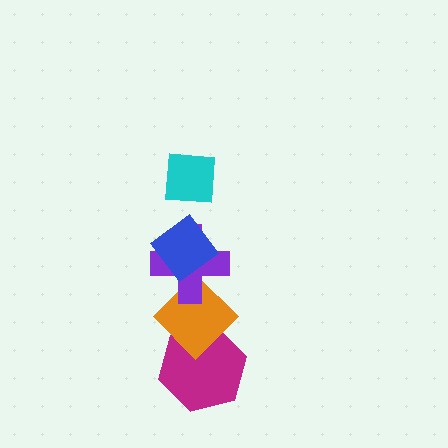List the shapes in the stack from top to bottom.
From top to bottom: the cyan square, the blue diamond, the purple cross, the orange diamond, the magenta hexagon.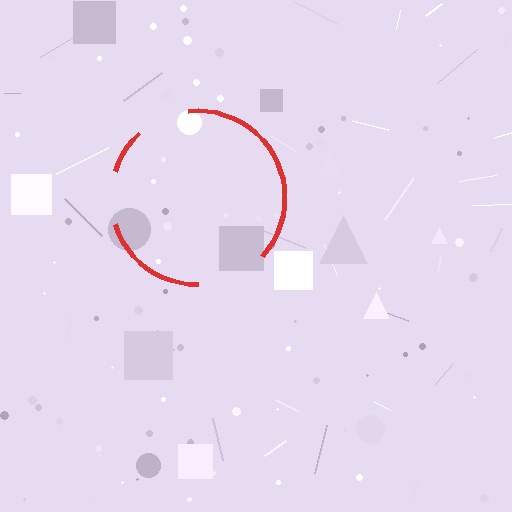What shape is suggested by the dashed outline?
The dashed outline suggests a circle.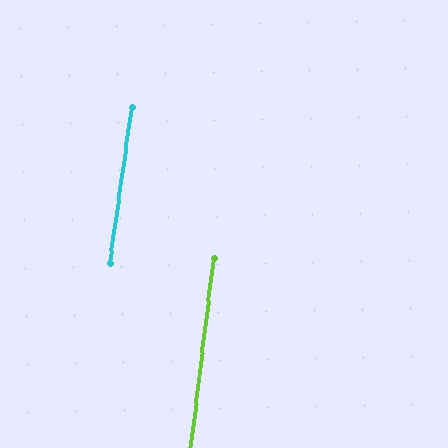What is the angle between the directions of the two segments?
Approximately 1 degree.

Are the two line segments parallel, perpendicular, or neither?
Parallel — their directions differ by only 0.9°.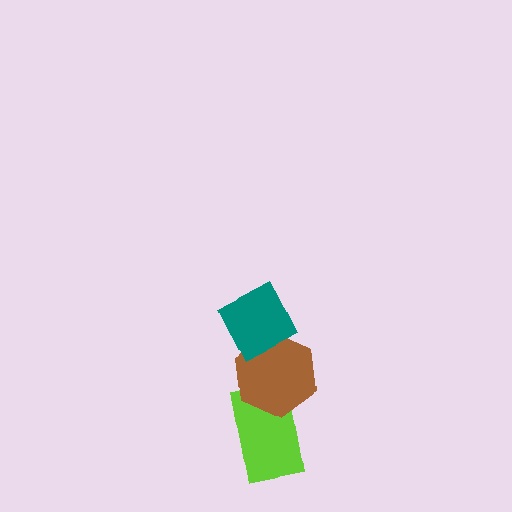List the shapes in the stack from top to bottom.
From top to bottom: the teal diamond, the brown hexagon, the lime rectangle.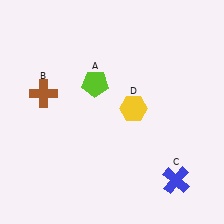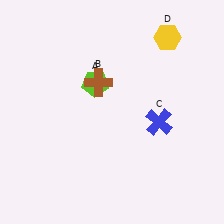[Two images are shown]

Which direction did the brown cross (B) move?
The brown cross (B) moved right.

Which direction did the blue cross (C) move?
The blue cross (C) moved up.